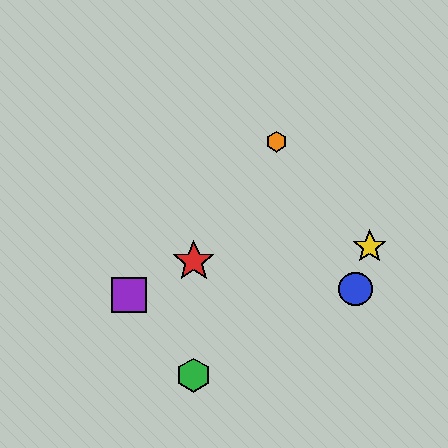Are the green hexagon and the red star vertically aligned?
Yes, both are at x≈194.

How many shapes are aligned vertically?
2 shapes (the red star, the green hexagon) are aligned vertically.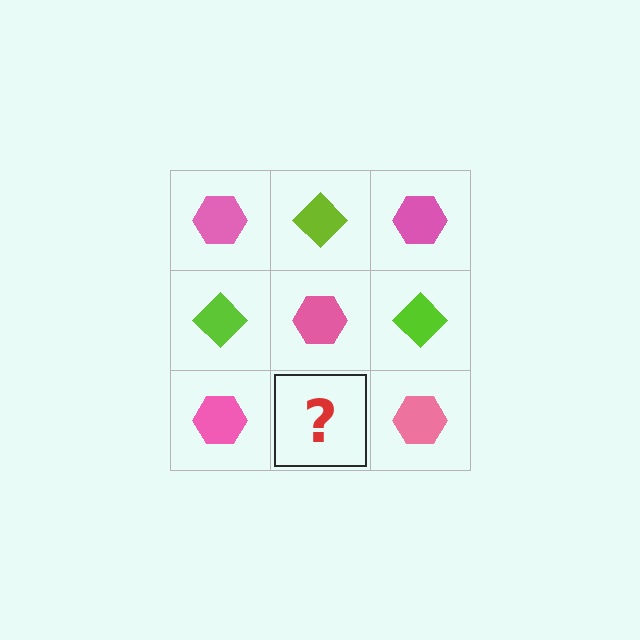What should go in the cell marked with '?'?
The missing cell should contain a lime diamond.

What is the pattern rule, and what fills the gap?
The rule is that it alternates pink hexagon and lime diamond in a checkerboard pattern. The gap should be filled with a lime diamond.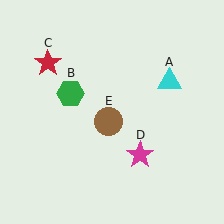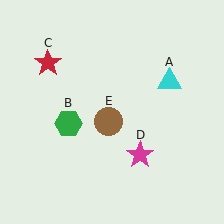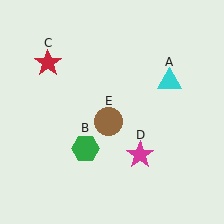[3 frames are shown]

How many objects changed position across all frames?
1 object changed position: green hexagon (object B).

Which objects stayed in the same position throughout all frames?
Cyan triangle (object A) and red star (object C) and magenta star (object D) and brown circle (object E) remained stationary.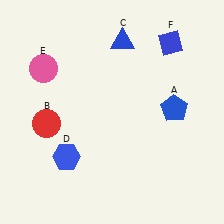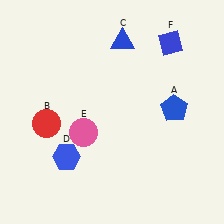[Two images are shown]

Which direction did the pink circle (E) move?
The pink circle (E) moved down.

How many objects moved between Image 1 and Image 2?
1 object moved between the two images.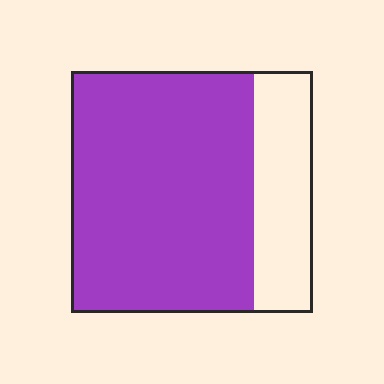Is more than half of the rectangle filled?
Yes.